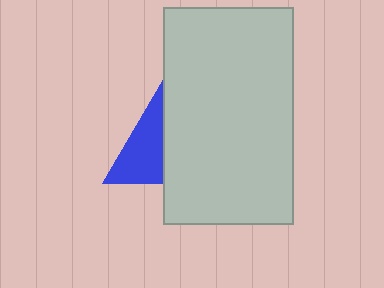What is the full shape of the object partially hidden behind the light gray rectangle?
The partially hidden object is a blue triangle.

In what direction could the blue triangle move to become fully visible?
The blue triangle could move left. That would shift it out from behind the light gray rectangle entirely.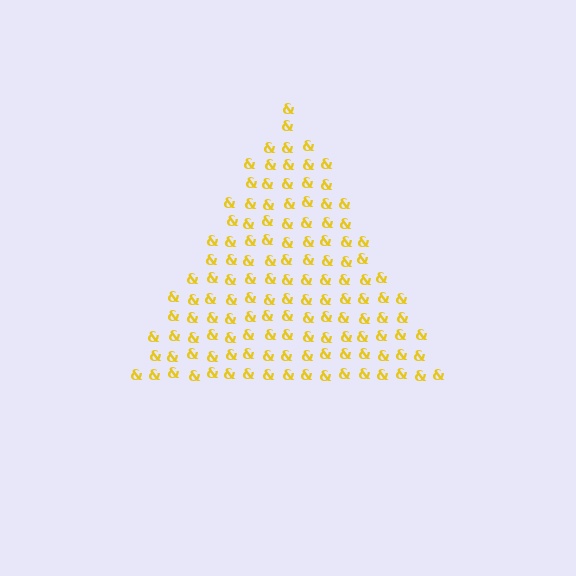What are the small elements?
The small elements are ampersands.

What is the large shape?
The large shape is a triangle.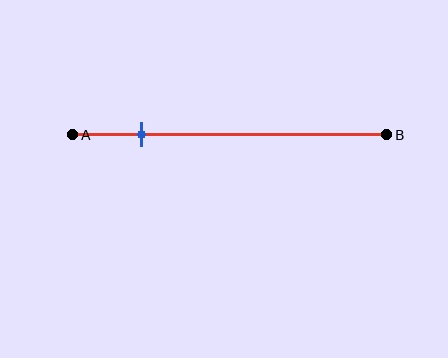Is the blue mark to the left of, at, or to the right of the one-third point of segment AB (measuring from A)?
The blue mark is to the left of the one-third point of segment AB.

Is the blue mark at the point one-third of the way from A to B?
No, the mark is at about 20% from A, not at the 33% one-third point.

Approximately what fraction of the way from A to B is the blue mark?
The blue mark is approximately 20% of the way from A to B.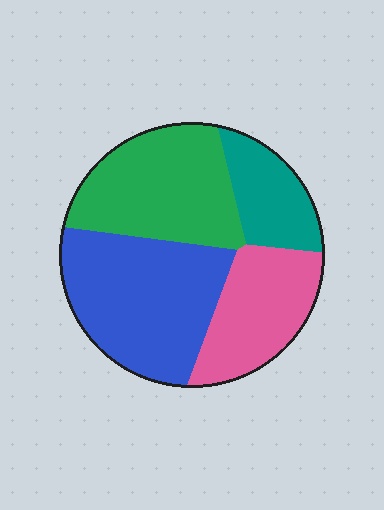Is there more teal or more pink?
Pink.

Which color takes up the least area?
Teal, at roughly 15%.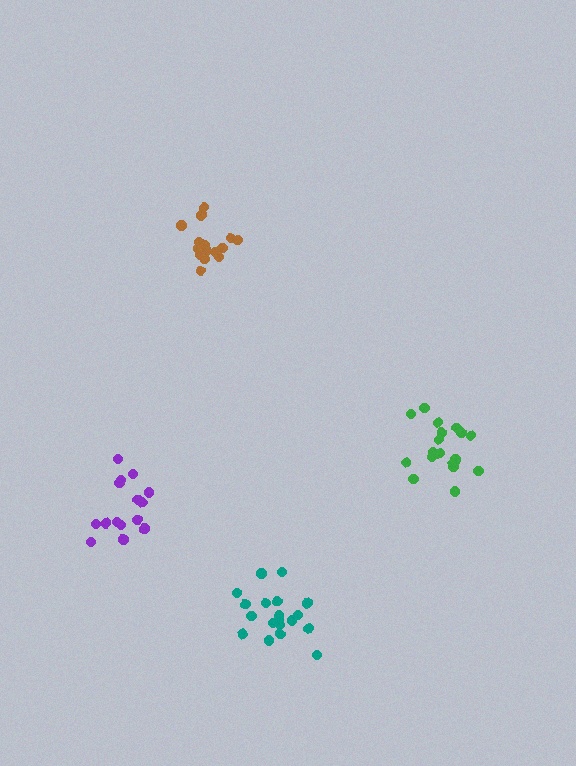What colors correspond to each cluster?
The clusters are colored: purple, teal, green, brown.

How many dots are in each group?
Group 1: 15 dots, Group 2: 19 dots, Group 3: 18 dots, Group 4: 17 dots (69 total).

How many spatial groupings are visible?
There are 4 spatial groupings.